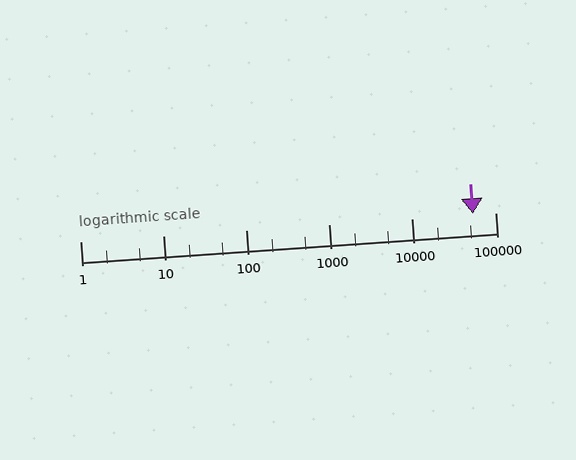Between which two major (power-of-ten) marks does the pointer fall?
The pointer is between 10000 and 100000.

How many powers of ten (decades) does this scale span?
The scale spans 5 decades, from 1 to 100000.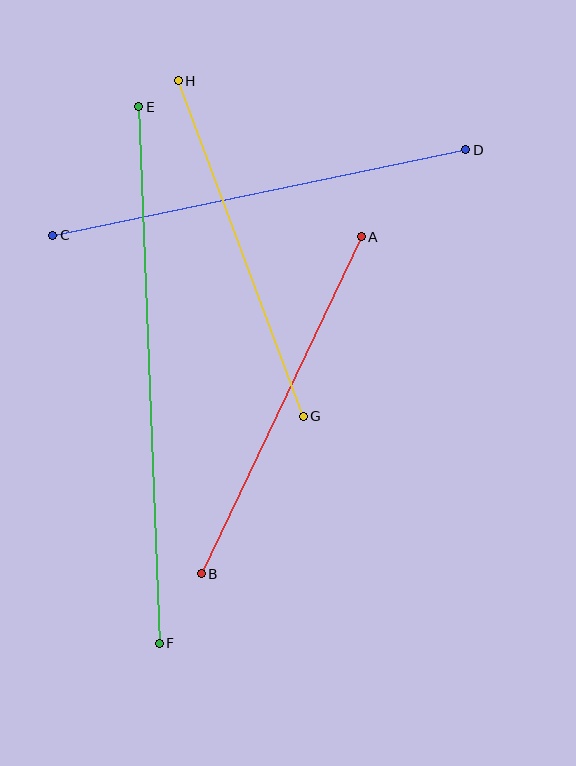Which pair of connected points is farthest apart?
Points E and F are farthest apart.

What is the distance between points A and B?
The distance is approximately 373 pixels.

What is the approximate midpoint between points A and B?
The midpoint is at approximately (281, 405) pixels.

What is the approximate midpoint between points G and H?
The midpoint is at approximately (241, 248) pixels.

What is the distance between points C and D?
The distance is approximately 422 pixels.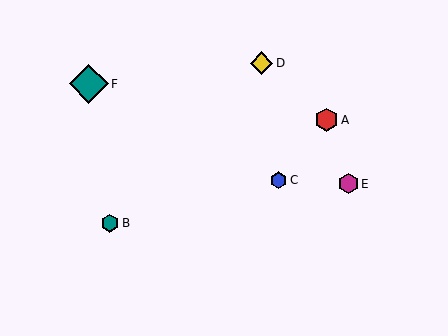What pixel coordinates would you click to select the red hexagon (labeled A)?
Click at (327, 120) to select the red hexagon A.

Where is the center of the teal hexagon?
The center of the teal hexagon is at (110, 223).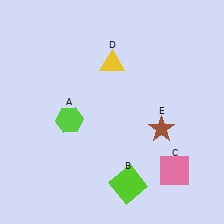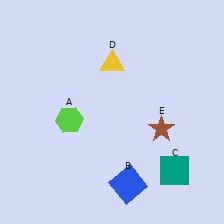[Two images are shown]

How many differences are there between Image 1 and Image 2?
There are 2 differences between the two images.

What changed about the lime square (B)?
In Image 1, B is lime. In Image 2, it changed to blue.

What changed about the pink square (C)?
In Image 1, C is pink. In Image 2, it changed to teal.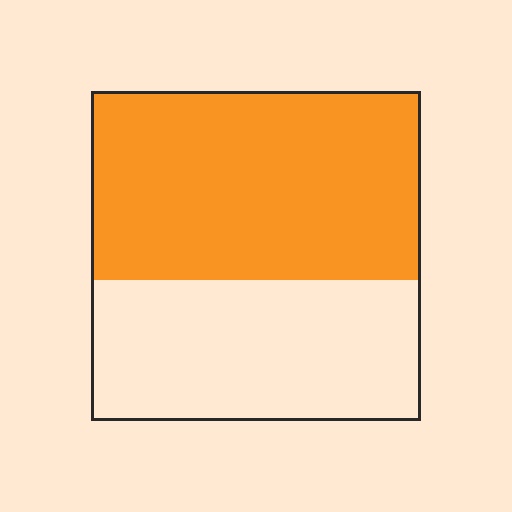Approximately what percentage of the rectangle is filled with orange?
Approximately 55%.